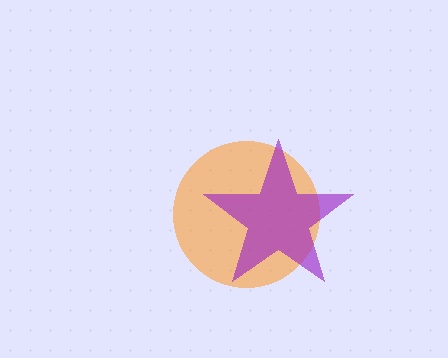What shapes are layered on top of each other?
The layered shapes are: an orange circle, a purple star.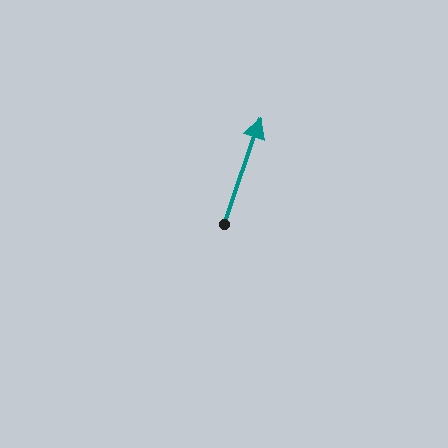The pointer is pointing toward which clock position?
Roughly 1 o'clock.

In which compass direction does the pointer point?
North.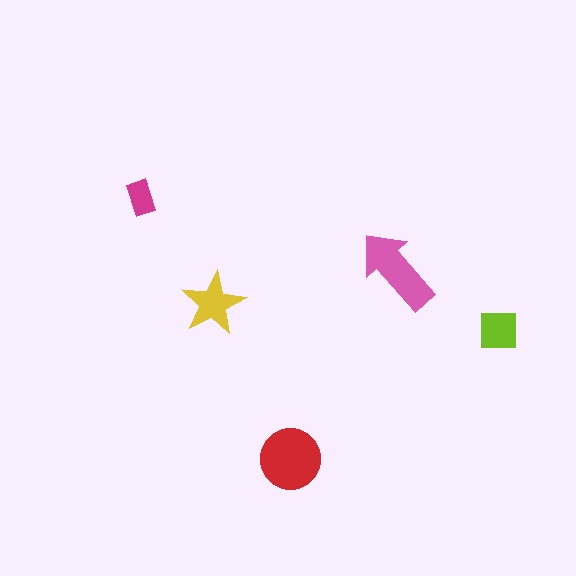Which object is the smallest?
The magenta rectangle.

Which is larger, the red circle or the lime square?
The red circle.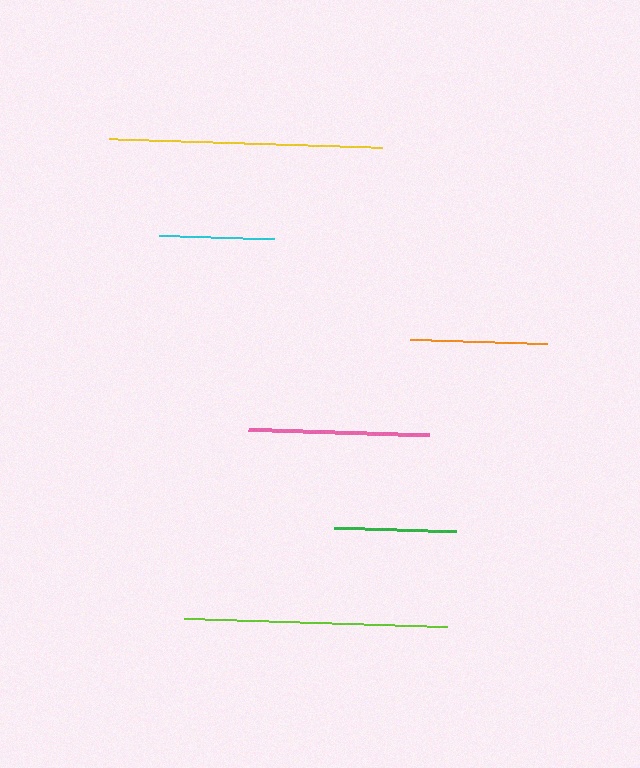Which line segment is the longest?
The yellow line is the longest at approximately 274 pixels.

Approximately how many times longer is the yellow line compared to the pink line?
The yellow line is approximately 1.5 times the length of the pink line.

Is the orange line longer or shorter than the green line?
The orange line is longer than the green line.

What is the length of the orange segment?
The orange segment is approximately 137 pixels long.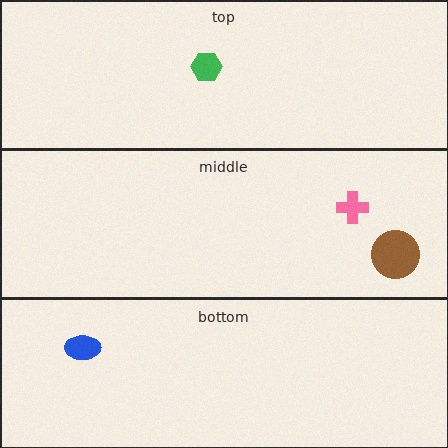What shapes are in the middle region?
The brown circle, the pink cross.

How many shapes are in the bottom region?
1.